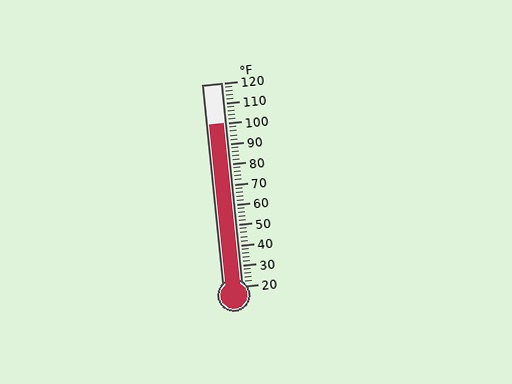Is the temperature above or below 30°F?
The temperature is above 30°F.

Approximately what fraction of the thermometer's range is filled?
The thermometer is filled to approximately 80% of its range.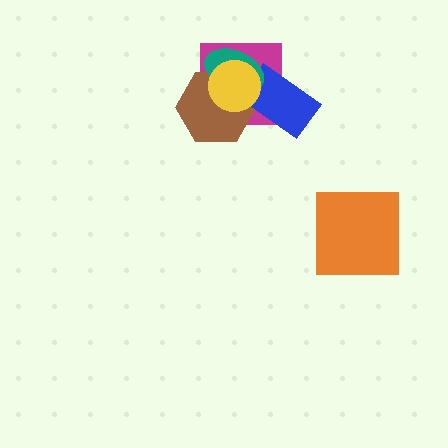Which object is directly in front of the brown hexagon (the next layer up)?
The blue rectangle is directly in front of the brown hexagon.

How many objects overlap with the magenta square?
4 objects overlap with the magenta square.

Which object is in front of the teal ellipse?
The yellow circle is in front of the teal ellipse.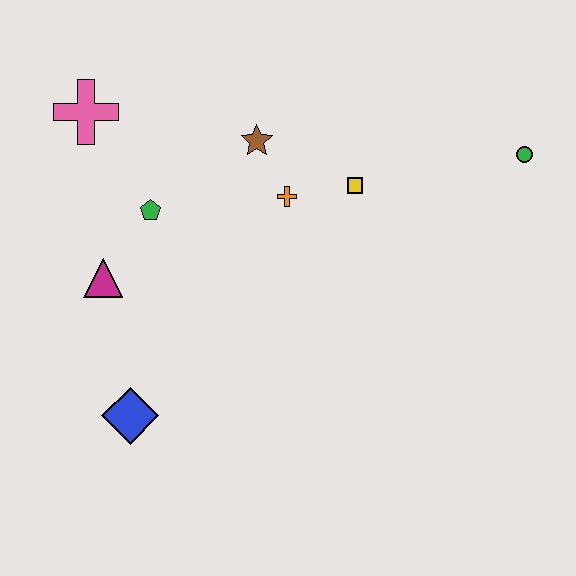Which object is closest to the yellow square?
The orange cross is closest to the yellow square.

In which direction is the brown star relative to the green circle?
The brown star is to the left of the green circle.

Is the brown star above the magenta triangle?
Yes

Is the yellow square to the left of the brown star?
No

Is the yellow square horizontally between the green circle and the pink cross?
Yes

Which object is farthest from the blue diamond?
The green circle is farthest from the blue diamond.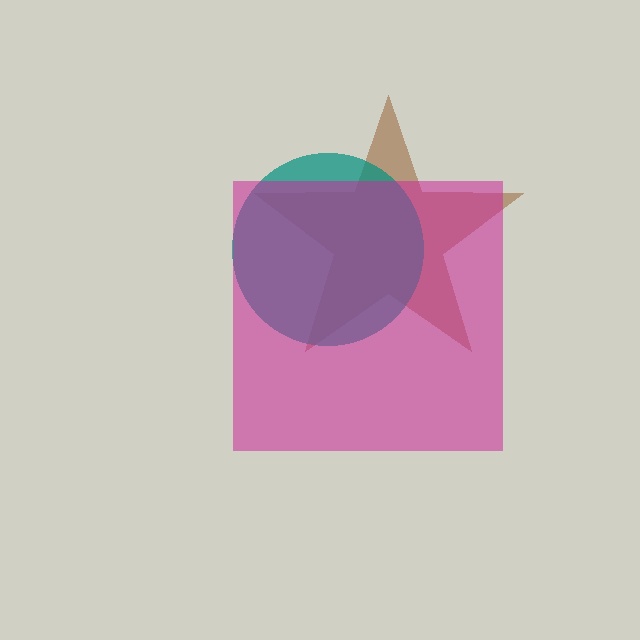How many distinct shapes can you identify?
There are 3 distinct shapes: a brown star, a teal circle, a magenta square.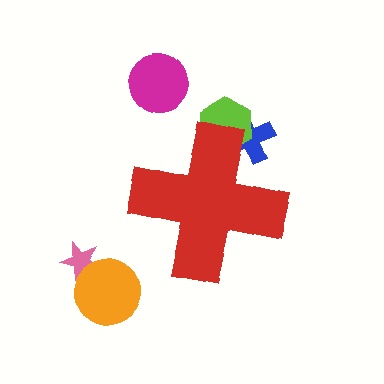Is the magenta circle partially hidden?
No, the magenta circle is fully visible.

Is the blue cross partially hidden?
Yes, the blue cross is partially hidden behind the red cross.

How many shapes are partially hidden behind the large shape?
2 shapes are partially hidden.